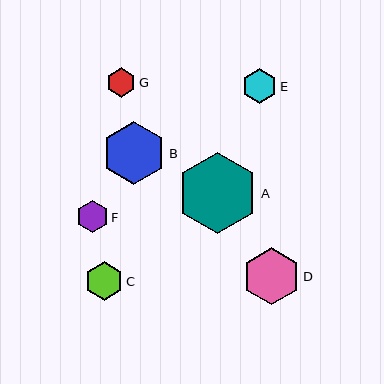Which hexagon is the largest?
Hexagon A is the largest with a size of approximately 81 pixels.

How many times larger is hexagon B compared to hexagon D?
Hexagon B is approximately 1.1 times the size of hexagon D.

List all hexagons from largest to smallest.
From largest to smallest: A, B, D, C, E, F, G.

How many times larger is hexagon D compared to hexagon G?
Hexagon D is approximately 1.9 times the size of hexagon G.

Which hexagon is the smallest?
Hexagon G is the smallest with a size of approximately 29 pixels.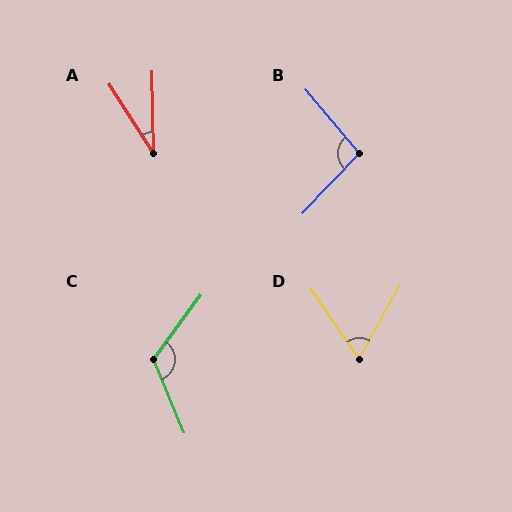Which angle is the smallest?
A, at approximately 32 degrees.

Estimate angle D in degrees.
Approximately 63 degrees.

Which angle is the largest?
C, at approximately 121 degrees.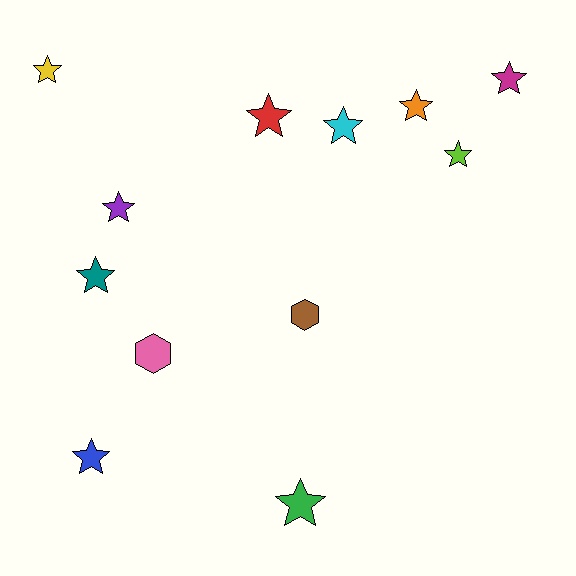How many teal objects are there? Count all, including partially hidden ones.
There is 1 teal object.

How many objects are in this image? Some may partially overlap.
There are 12 objects.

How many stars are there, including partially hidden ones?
There are 10 stars.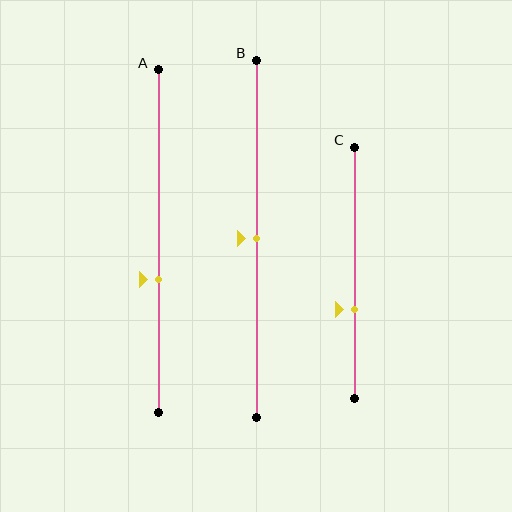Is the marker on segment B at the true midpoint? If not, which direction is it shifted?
Yes, the marker on segment B is at the true midpoint.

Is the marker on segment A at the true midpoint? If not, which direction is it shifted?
No, the marker on segment A is shifted downward by about 11% of the segment length.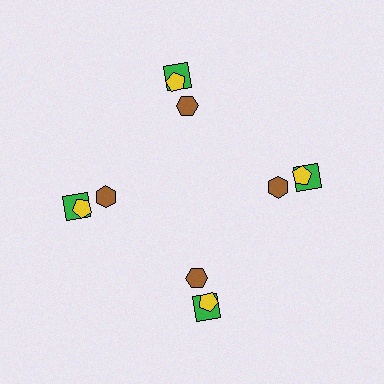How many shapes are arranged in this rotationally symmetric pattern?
There are 12 shapes, arranged in 4 groups of 3.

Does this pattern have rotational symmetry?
Yes, this pattern has 4-fold rotational symmetry. It looks the same after rotating 90 degrees around the center.